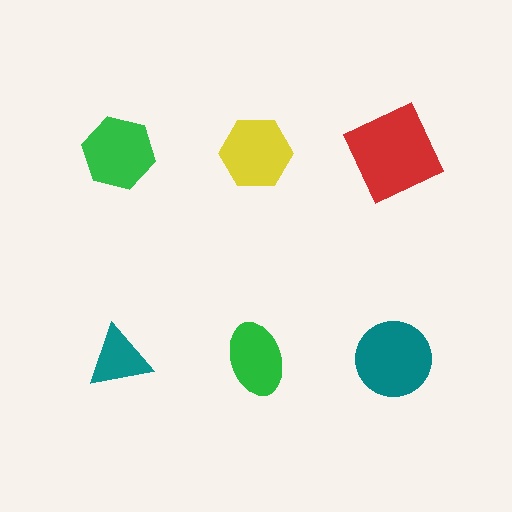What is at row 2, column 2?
A green ellipse.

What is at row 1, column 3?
A red square.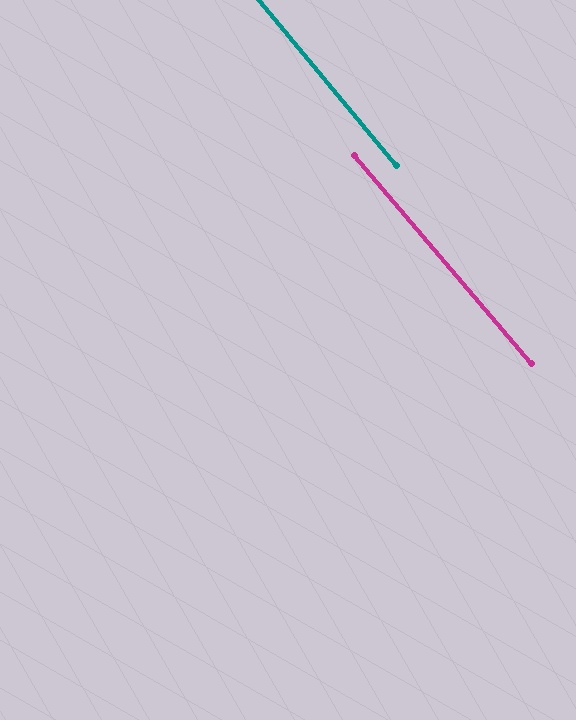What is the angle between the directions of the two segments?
Approximately 1 degree.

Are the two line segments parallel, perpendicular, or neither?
Parallel — their directions differ by only 0.9°.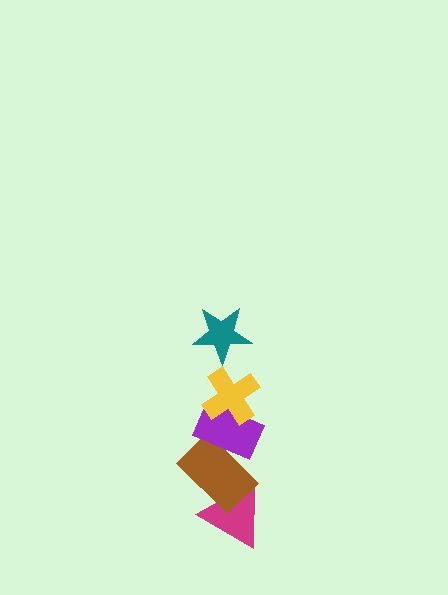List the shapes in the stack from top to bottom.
From top to bottom: the teal star, the yellow cross, the purple rectangle, the brown rectangle, the magenta triangle.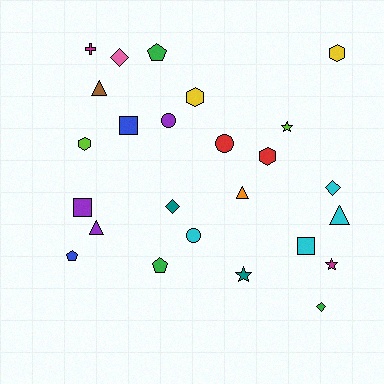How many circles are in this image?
There are 3 circles.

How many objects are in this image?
There are 25 objects.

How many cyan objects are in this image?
There are 4 cyan objects.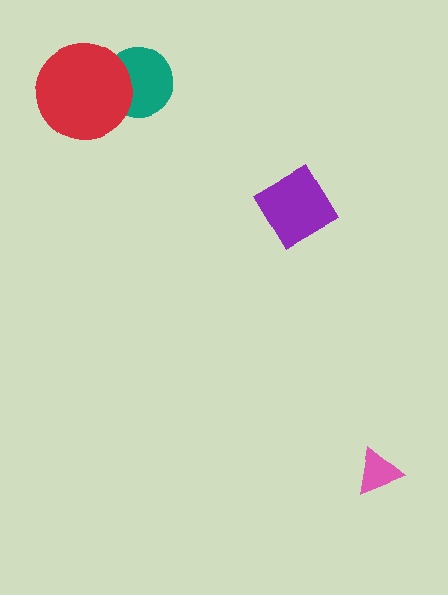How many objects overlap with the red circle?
1 object overlaps with the red circle.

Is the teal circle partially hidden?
Yes, it is partially covered by another shape.